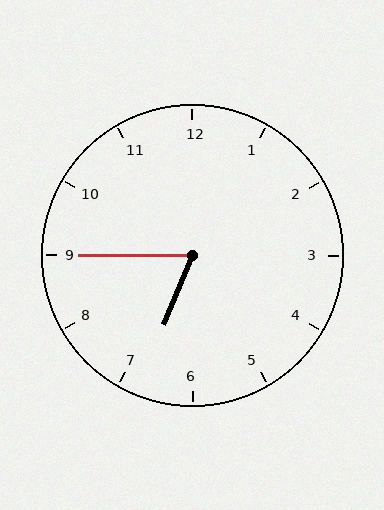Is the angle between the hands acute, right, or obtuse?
It is acute.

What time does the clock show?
6:45.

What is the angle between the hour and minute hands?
Approximately 68 degrees.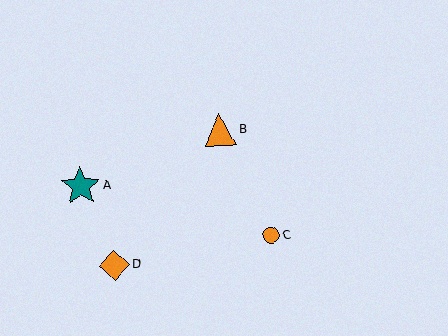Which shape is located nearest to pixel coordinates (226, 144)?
The orange triangle (labeled B) at (220, 130) is nearest to that location.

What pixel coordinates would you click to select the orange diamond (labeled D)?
Click at (114, 265) to select the orange diamond D.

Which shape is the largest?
The teal star (labeled A) is the largest.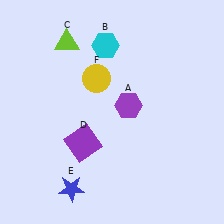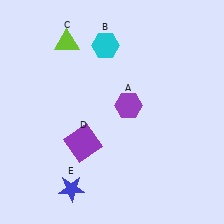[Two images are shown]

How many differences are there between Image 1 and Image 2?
There is 1 difference between the two images.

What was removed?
The yellow circle (F) was removed in Image 2.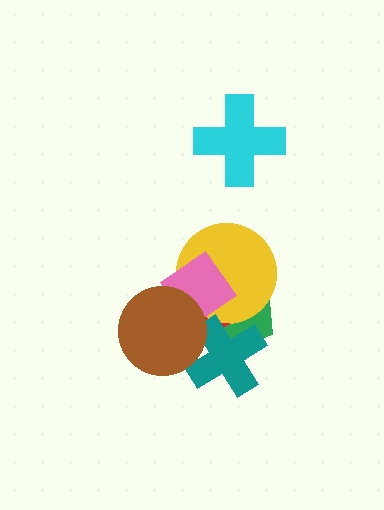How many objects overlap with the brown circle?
4 objects overlap with the brown circle.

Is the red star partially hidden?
Yes, it is partially covered by another shape.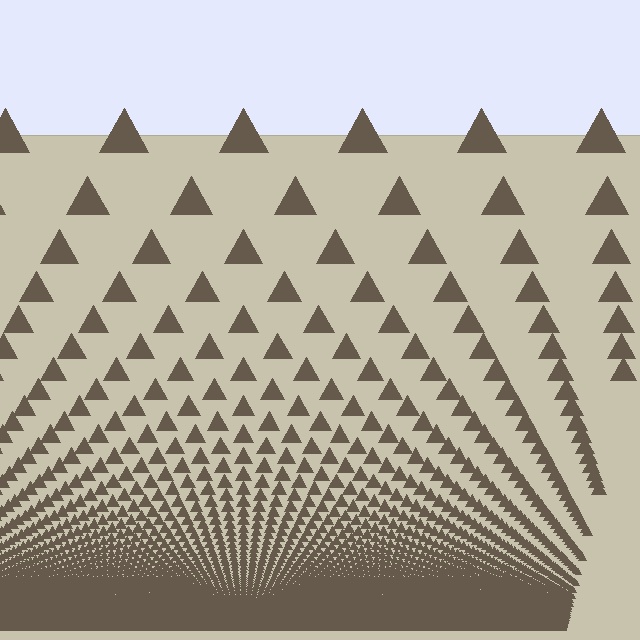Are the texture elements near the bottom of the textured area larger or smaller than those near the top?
Smaller. The gradient is inverted — elements near the bottom are smaller and denser.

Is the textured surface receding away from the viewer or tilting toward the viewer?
The surface appears to tilt toward the viewer. Texture elements get larger and sparser toward the top.